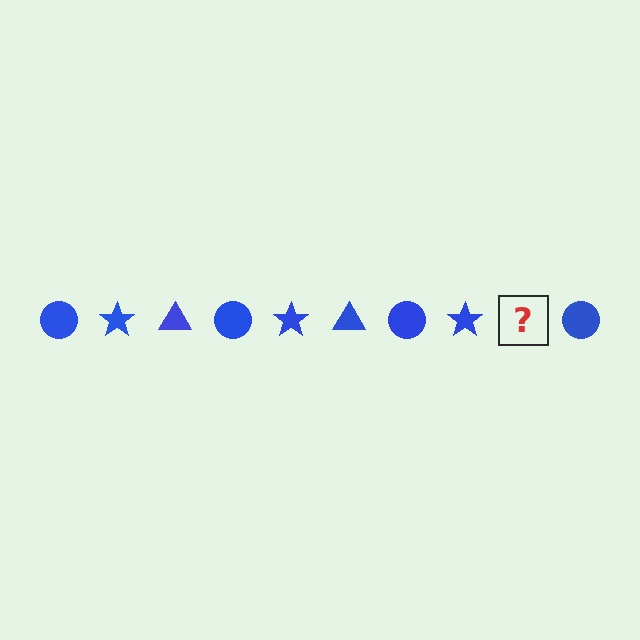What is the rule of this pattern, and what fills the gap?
The rule is that the pattern cycles through circle, star, triangle shapes in blue. The gap should be filled with a blue triangle.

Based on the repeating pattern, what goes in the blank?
The blank should be a blue triangle.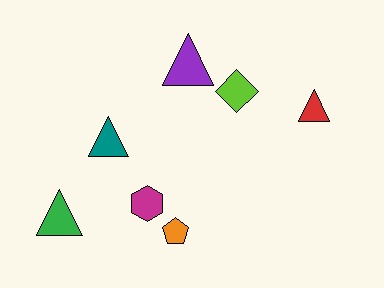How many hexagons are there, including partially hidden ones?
There is 1 hexagon.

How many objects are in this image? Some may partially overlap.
There are 7 objects.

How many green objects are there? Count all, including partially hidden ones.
There is 1 green object.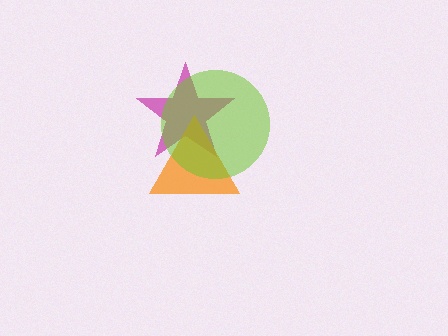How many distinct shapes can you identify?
There are 3 distinct shapes: a magenta star, an orange triangle, a lime circle.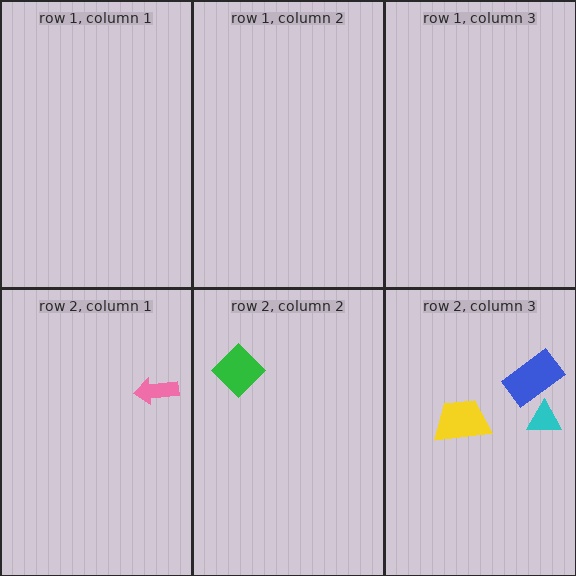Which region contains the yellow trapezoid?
The row 2, column 3 region.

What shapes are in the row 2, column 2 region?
The green diamond.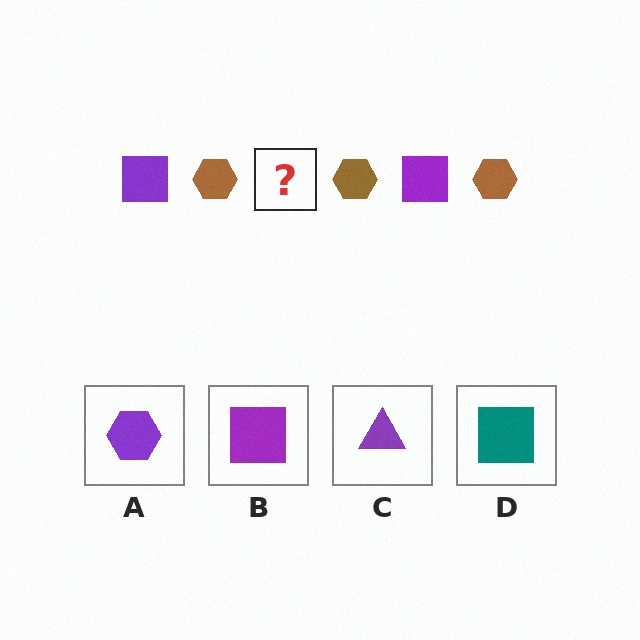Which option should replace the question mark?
Option B.